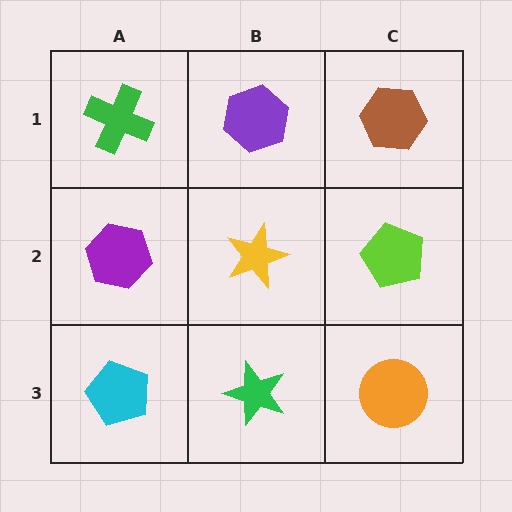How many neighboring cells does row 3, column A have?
2.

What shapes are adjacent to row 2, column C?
A brown hexagon (row 1, column C), an orange circle (row 3, column C), a yellow star (row 2, column B).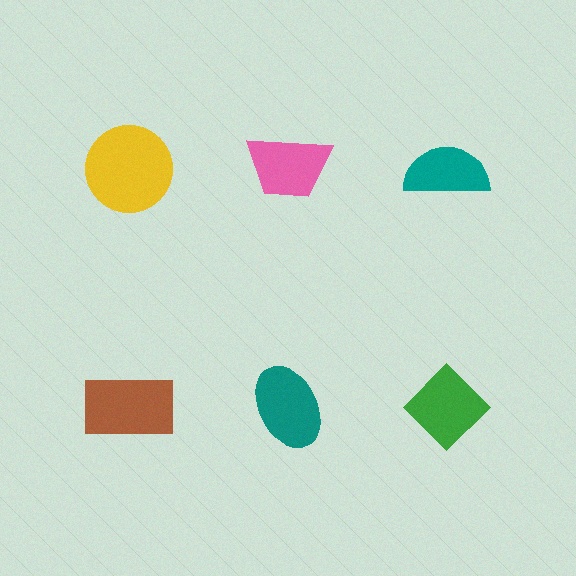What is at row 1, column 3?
A teal semicircle.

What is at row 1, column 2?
A pink trapezoid.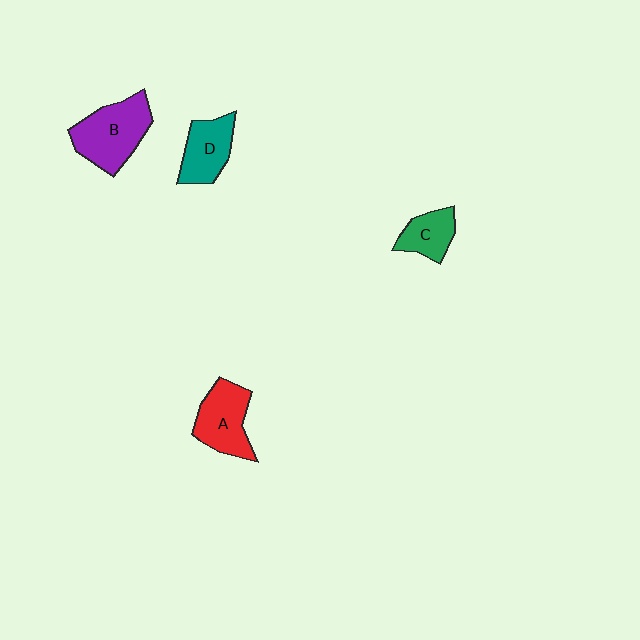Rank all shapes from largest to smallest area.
From largest to smallest: B (purple), A (red), D (teal), C (green).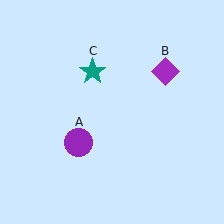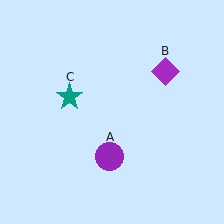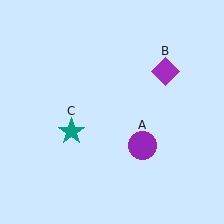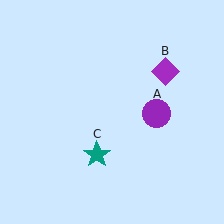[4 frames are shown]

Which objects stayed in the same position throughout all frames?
Purple diamond (object B) remained stationary.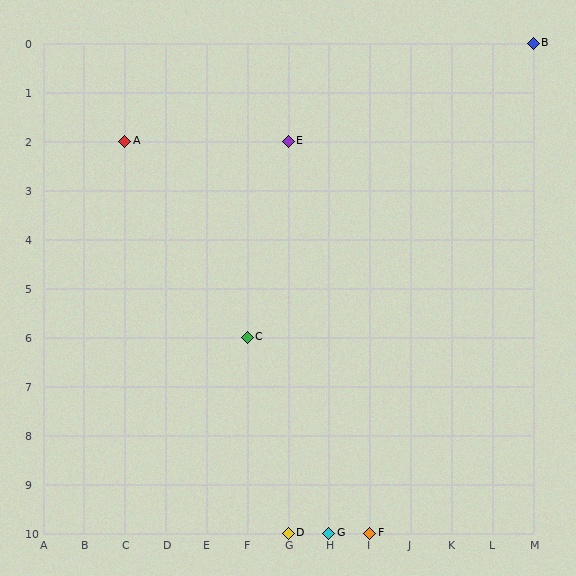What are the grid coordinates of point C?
Point C is at grid coordinates (F, 6).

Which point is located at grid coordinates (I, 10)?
Point F is at (I, 10).